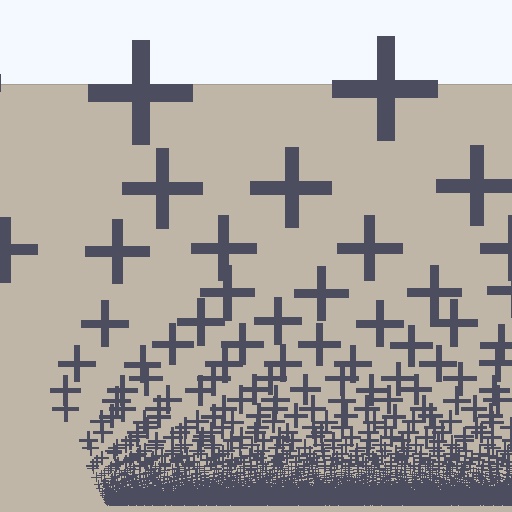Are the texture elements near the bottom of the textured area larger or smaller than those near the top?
Smaller. The gradient is inverted — elements near the bottom are smaller and denser.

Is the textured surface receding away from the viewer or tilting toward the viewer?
The surface appears to tilt toward the viewer. Texture elements get larger and sparser toward the top.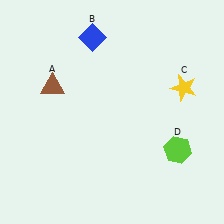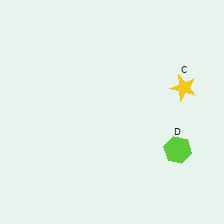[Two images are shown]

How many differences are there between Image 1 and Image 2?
There are 2 differences between the two images.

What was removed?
The brown triangle (A), the blue diamond (B) were removed in Image 2.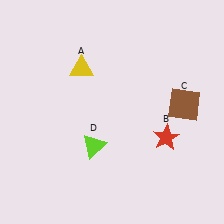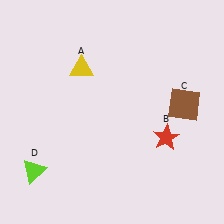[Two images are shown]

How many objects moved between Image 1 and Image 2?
1 object moved between the two images.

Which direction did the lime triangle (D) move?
The lime triangle (D) moved left.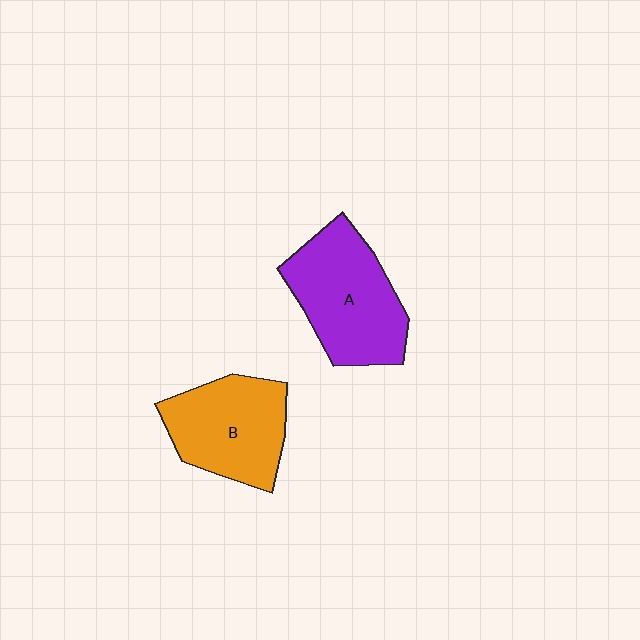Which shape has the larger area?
Shape A (purple).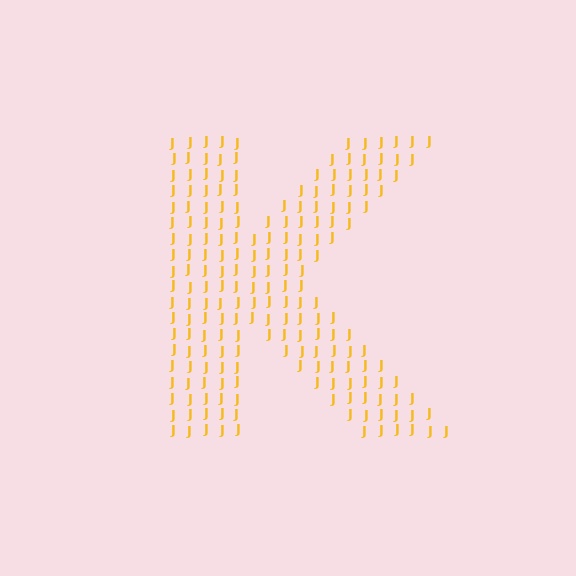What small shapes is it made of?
It is made of small letter J's.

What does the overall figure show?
The overall figure shows the letter K.